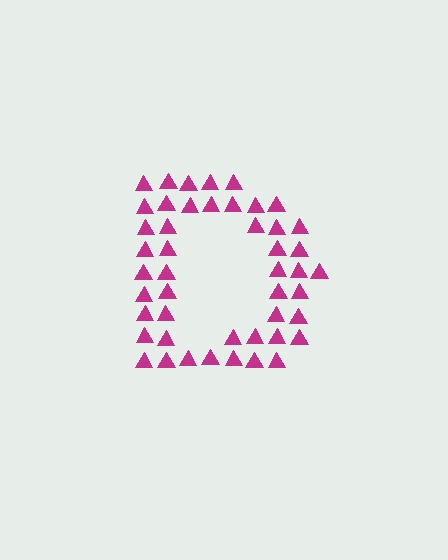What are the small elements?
The small elements are triangles.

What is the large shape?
The large shape is the letter D.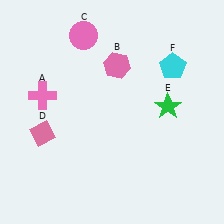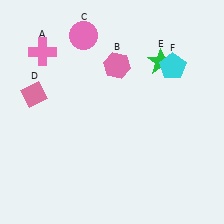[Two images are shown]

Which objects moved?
The objects that moved are: the pink cross (A), the pink diamond (D), the green star (E).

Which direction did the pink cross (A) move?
The pink cross (A) moved up.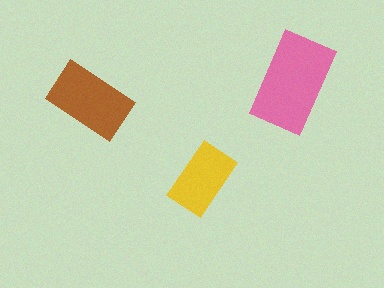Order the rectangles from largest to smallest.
the pink one, the brown one, the yellow one.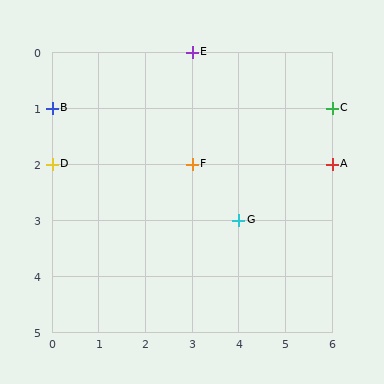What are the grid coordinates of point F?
Point F is at grid coordinates (3, 2).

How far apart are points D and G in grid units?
Points D and G are 4 columns and 1 row apart (about 4.1 grid units diagonally).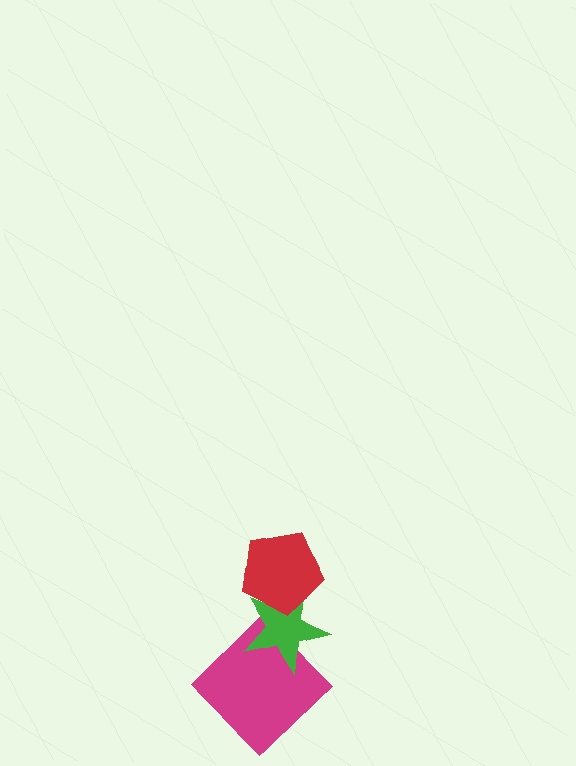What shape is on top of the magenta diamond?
The green star is on top of the magenta diamond.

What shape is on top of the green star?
The red pentagon is on top of the green star.